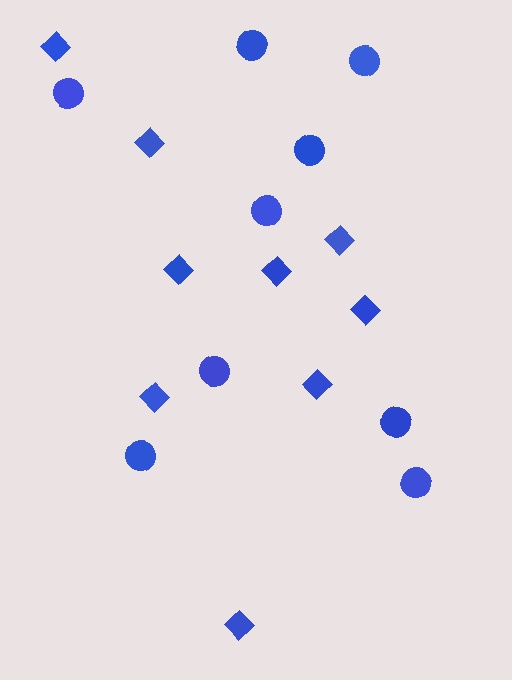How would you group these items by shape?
There are 2 groups: one group of circles (9) and one group of diamonds (9).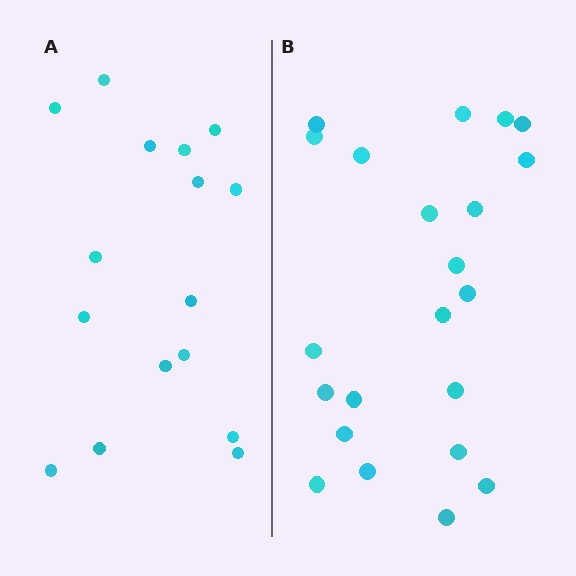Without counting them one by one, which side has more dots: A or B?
Region B (the right region) has more dots.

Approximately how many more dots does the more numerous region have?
Region B has about 6 more dots than region A.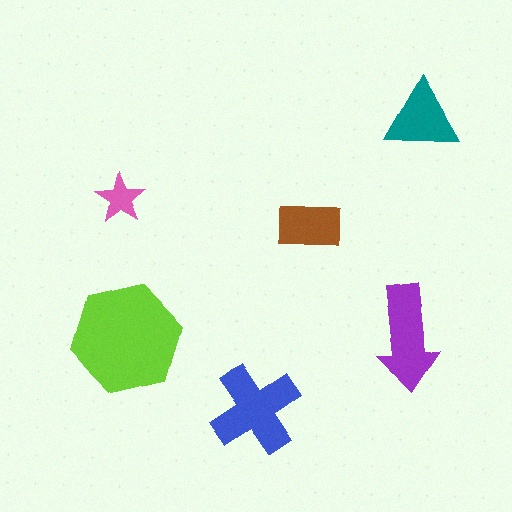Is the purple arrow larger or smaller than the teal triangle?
Larger.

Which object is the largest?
The lime hexagon.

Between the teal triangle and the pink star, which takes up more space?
The teal triangle.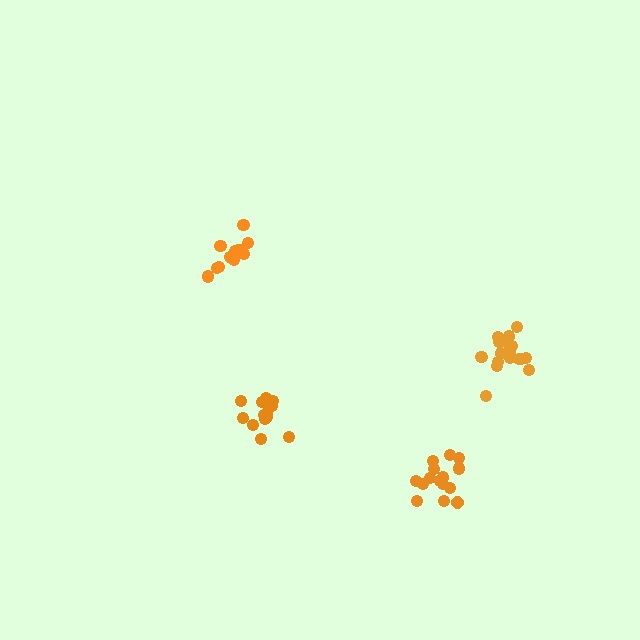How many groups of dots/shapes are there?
There are 4 groups.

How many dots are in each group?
Group 1: 15 dots, Group 2: 13 dots, Group 3: 16 dots, Group 4: 17 dots (61 total).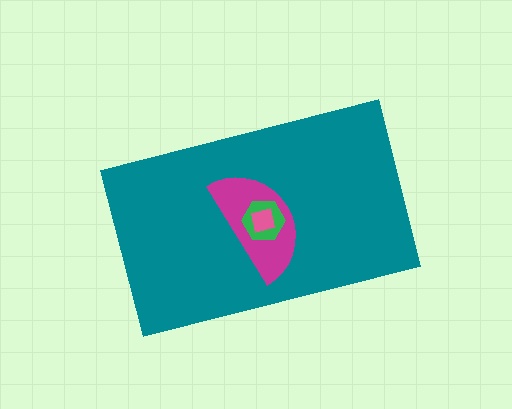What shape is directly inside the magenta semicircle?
The green hexagon.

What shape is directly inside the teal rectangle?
The magenta semicircle.